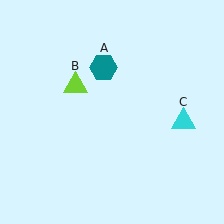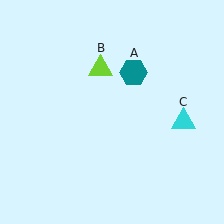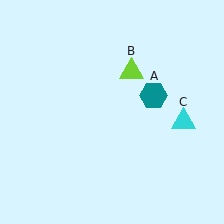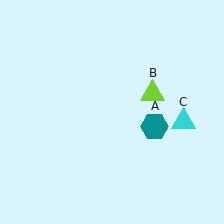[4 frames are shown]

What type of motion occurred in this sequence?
The teal hexagon (object A), lime triangle (object B) rotated clockwise around the center of the scene.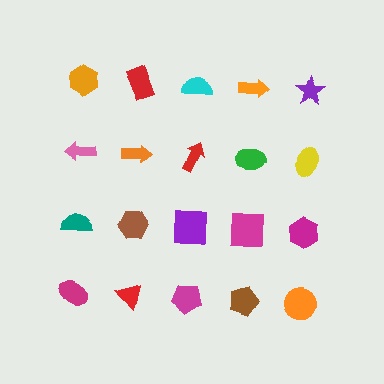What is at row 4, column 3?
A magenta pentagon.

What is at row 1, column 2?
A red rectangle.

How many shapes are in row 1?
5 shapes.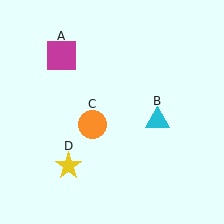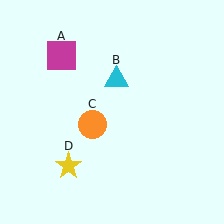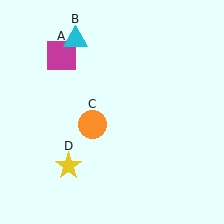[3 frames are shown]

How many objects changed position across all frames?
1 object changed position: cyan triangle (object B).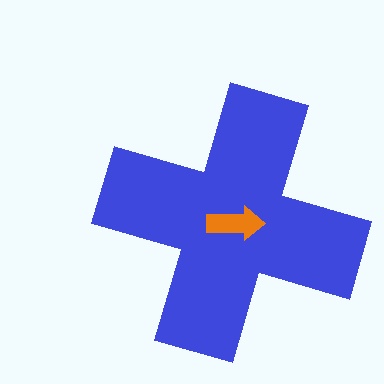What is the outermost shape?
The blue cross.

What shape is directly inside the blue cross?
The orange arrow.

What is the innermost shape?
The orange arrow.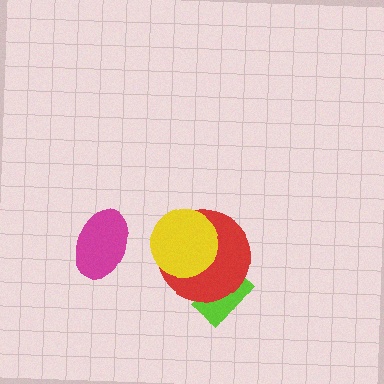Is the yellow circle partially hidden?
No, no other shape covers it.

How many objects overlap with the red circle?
2 objects overlap with the red circle.